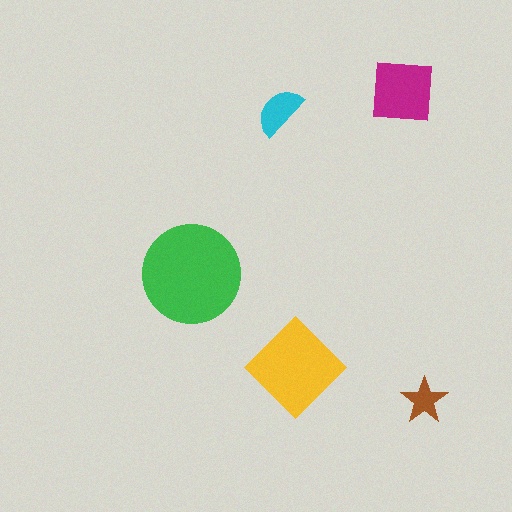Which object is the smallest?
The brown star.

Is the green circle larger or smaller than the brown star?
Larger.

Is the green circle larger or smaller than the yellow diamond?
Larger.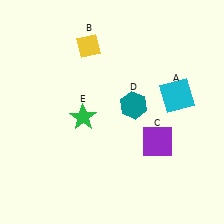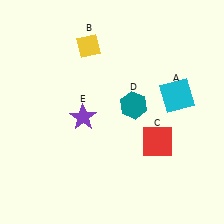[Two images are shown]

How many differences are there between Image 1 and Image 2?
There are 2 differences between the two images.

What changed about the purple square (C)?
In Image 1, C is purple. In Image 2, it changed to red.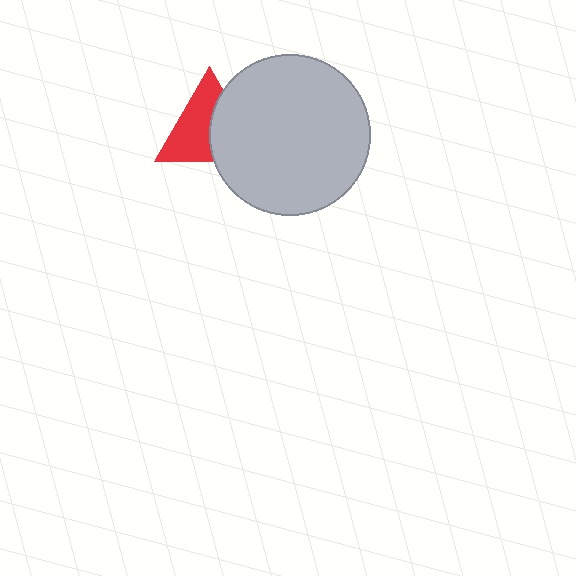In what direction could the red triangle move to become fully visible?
The red triangle could move left. That would shift it out from behind the light gray circle entirely.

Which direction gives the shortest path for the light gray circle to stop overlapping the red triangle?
Moving right gives the shortest separation.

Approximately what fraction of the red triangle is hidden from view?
Roughly 42% of the red triangle is hidden behind the light gray circle.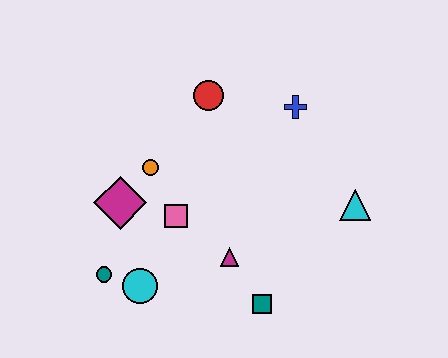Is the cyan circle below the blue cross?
Yes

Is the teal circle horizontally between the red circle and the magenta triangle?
No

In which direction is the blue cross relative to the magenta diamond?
The blue cross is to the right of the magenta diamond.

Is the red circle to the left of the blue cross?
Yes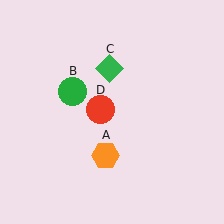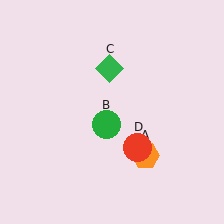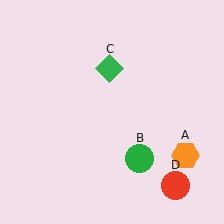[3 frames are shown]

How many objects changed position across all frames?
3 objects changed position: orange hexagon (object A), green circle (object B), red circle (object D).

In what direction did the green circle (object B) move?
The green circle (object B) moved down and to the right.